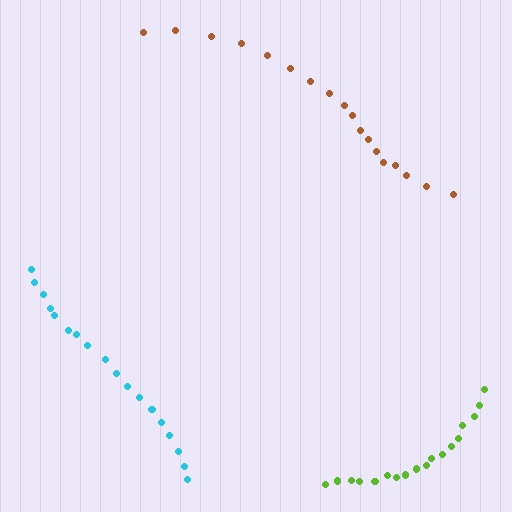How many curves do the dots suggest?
There are 3 distinct paths.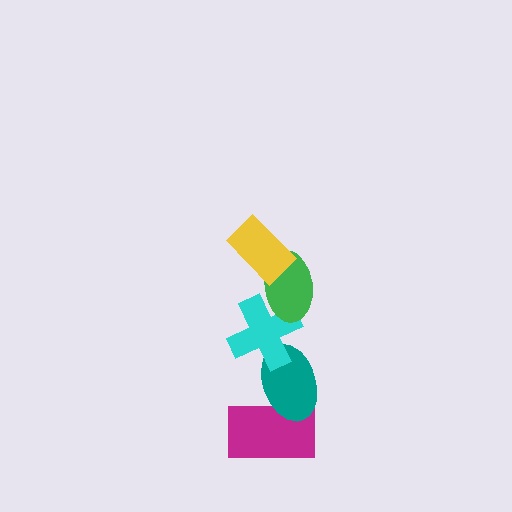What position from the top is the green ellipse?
The green ellipse is 2nd from the top.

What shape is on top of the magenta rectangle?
The teal ellipse is on top of the magenta rectangle.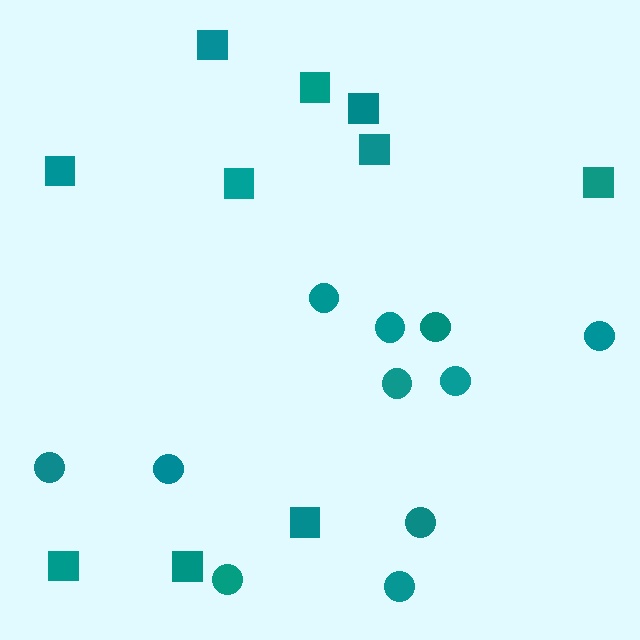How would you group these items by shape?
There are 2 groups: one group of circles (11) and one group of squares (10).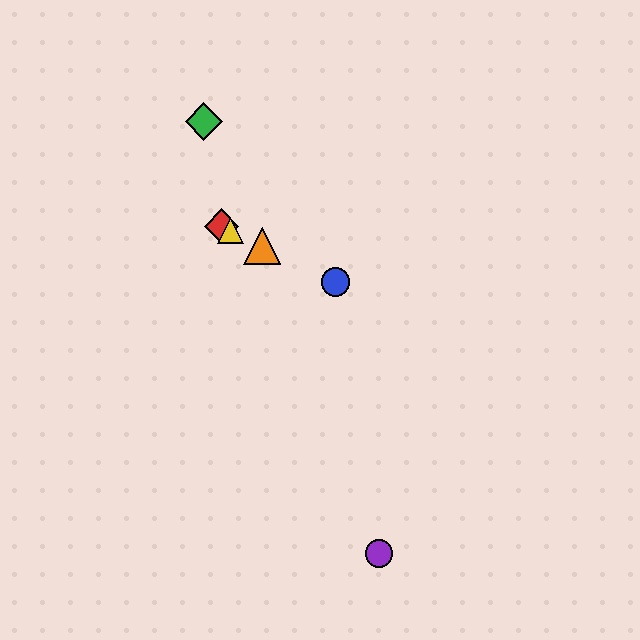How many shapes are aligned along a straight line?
4 shapes (the red diamond, the blue circle, the yellow triangle, the orange triangle) are aligned along a straight line.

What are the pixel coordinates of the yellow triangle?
The yellow triangle is at (230, 231).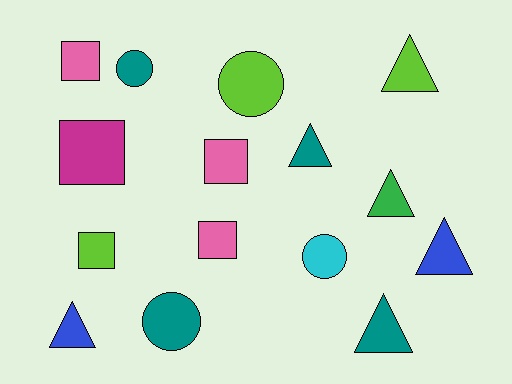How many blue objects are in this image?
There are 2 blue objects.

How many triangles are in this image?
There are 6 triangles.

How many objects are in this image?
There are 15 objects.